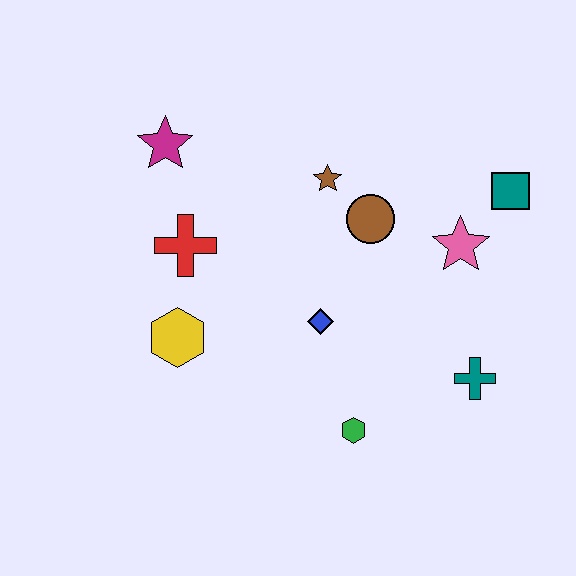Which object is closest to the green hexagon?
The blue diamond is closest to the green hexagon.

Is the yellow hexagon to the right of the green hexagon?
No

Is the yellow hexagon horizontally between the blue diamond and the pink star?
No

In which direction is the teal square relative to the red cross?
The teal square is to the right of the red cross.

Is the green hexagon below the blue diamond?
Yes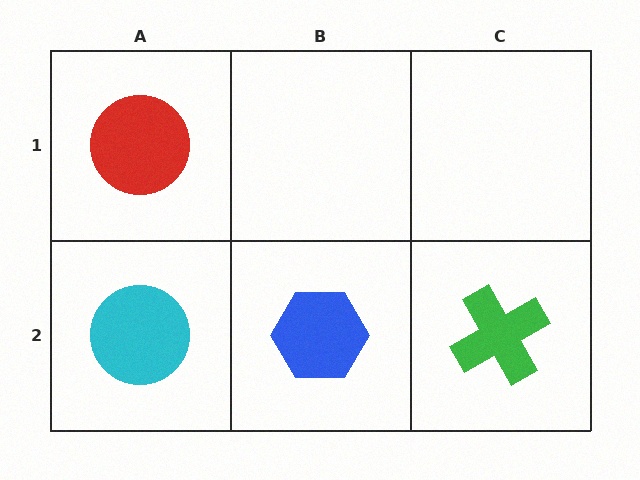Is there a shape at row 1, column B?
No, that cell is empty.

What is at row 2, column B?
A blue hexagon.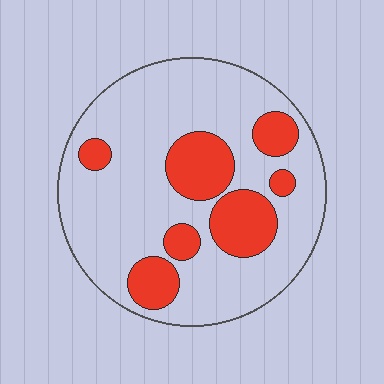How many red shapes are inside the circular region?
7.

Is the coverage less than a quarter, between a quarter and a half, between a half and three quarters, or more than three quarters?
Less than a quarter.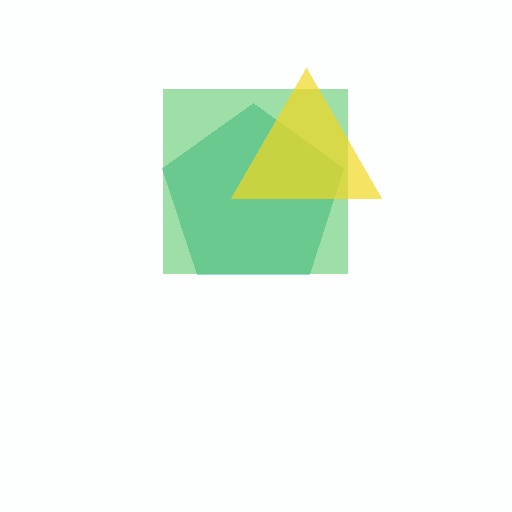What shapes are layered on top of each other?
The layered shapes are: a teal pentagon, a green square, a yellow triangle.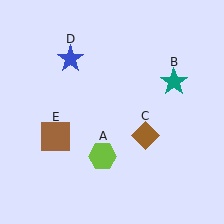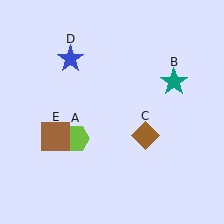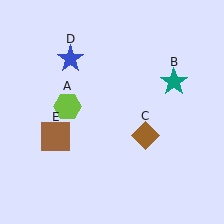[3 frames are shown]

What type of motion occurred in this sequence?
The lime hexagon (object A) rotated clockwise around the center of the scene.